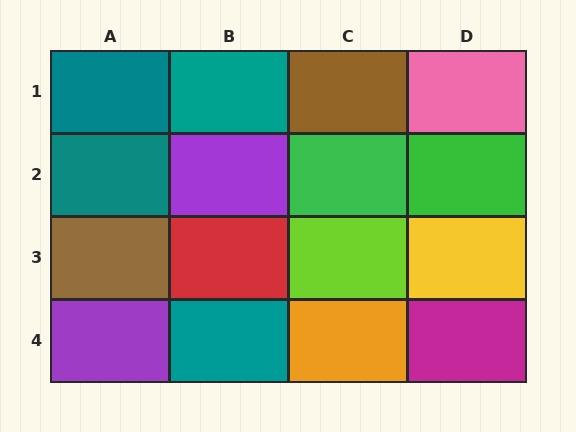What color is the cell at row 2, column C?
Green.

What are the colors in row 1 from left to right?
Teal, teal, brown, pink.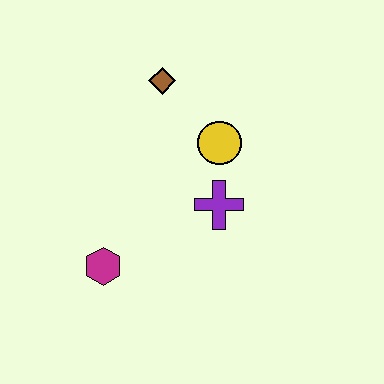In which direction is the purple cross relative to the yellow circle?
The purple cross is below the yellow circle.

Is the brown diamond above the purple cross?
Yes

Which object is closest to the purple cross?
The yellow circle is closest to the purple cross.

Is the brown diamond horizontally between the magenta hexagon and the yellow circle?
Yes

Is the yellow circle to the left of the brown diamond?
No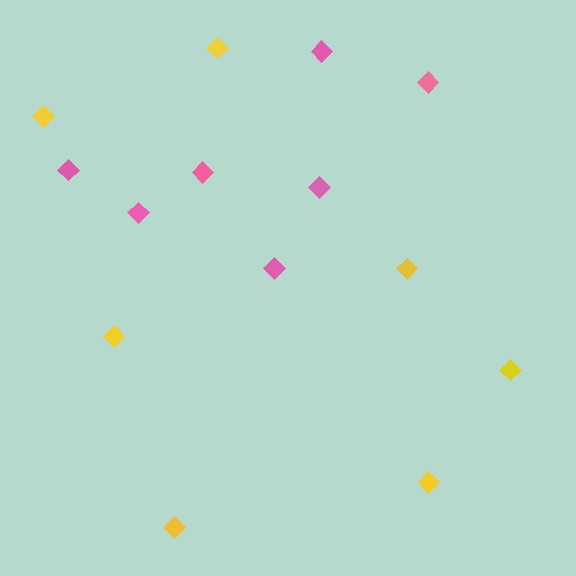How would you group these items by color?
There are 2 groups: one group of pink diamonds (7) and one group of yellow diamonds (7).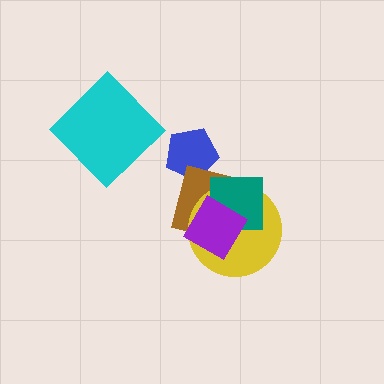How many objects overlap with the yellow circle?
3 objects overlap with the yellow circle.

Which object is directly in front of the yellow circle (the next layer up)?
The teal square is directly in front of the yellow circle.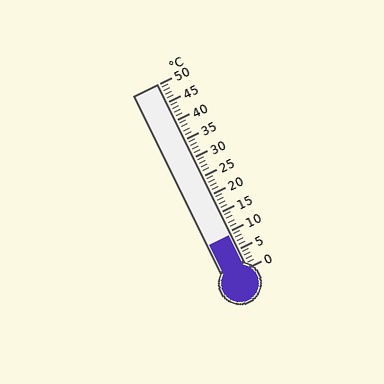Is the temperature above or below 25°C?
The temperature is below 25°C.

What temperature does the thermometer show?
The thermometer shows approximately 9°C.